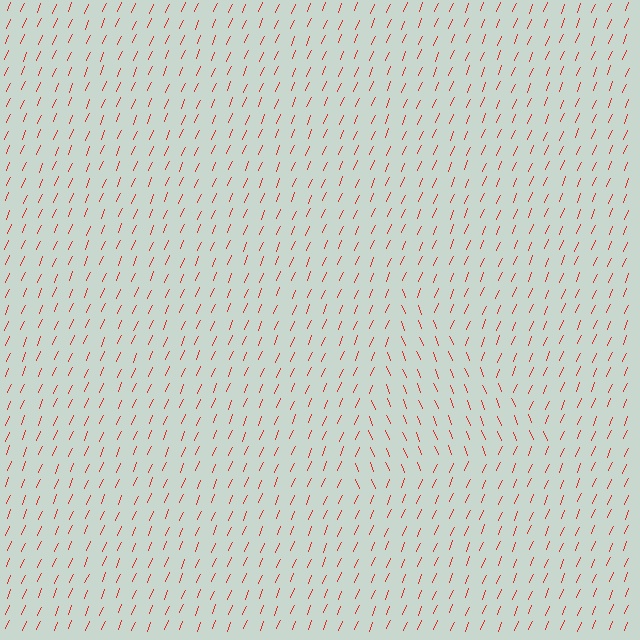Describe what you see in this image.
The image is filled with small red line segments. A triangle region in the image has lines oriented differently from the surrounding lines, creating a visible texture boundary.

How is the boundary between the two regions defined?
The boundary is defined purely by a change in line orientation (approximately 45 degrees difference). All lines are the same color and thickness.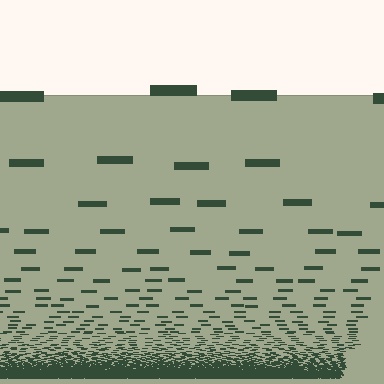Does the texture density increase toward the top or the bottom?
Density increases toward the bottom.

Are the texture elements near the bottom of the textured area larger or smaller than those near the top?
Smaller. The gradient is inverted — elements near the bottom are smaller and denser.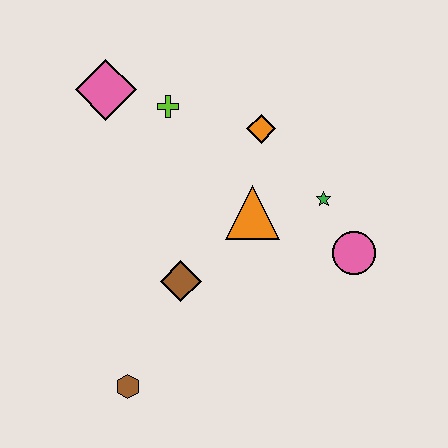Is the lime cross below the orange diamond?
No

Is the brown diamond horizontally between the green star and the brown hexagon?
Yes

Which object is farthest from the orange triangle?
The brown hexagon is farthest from the orange triangle.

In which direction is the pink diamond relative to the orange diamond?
The pink diamond is to the left of the orange diamond.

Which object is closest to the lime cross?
The pink diamond is closest to the lime cross.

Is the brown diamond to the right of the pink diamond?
Yes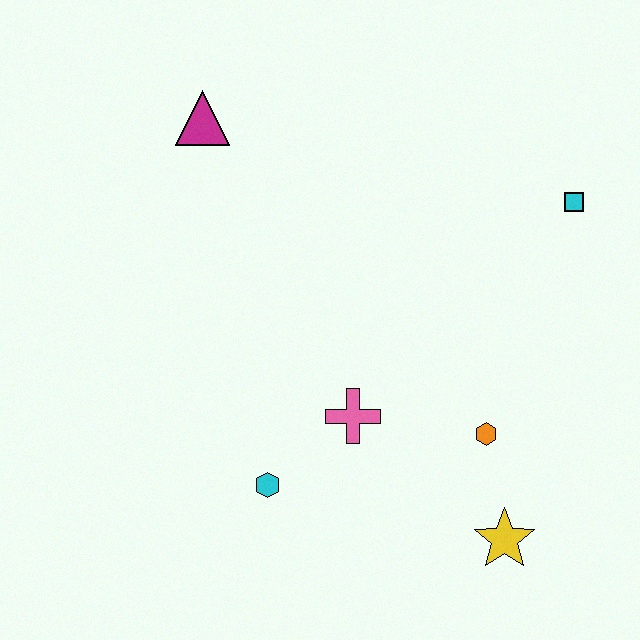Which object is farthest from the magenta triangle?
The yellow star is farthest from the magenta triangle.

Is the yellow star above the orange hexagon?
No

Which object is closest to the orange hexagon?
The yellow star is closest to the orange hexagon.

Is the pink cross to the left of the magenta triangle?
No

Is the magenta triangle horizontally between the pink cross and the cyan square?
No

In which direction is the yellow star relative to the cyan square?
The yellow star is below the cyan square.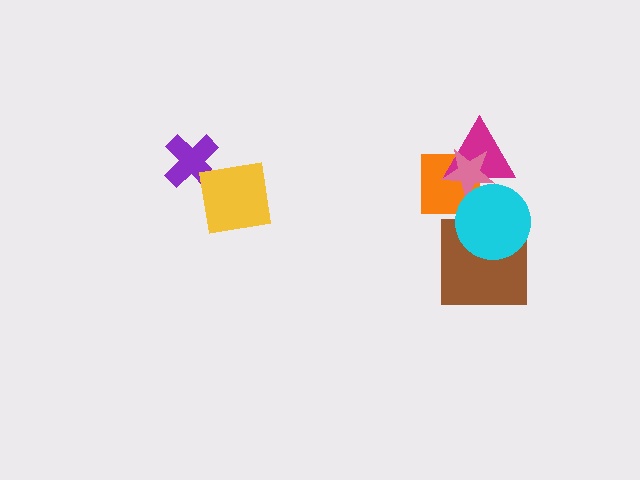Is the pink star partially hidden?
Yes, it is partially covered by another shape.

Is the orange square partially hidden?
Yes, it is partially covered by another shape.